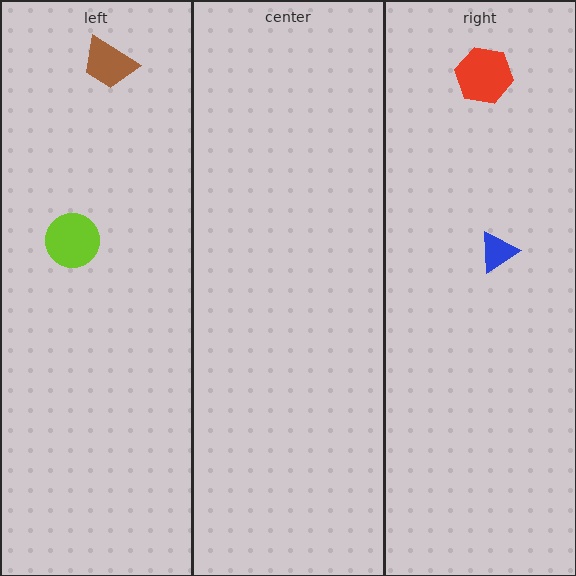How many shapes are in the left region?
2.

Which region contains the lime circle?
The left region.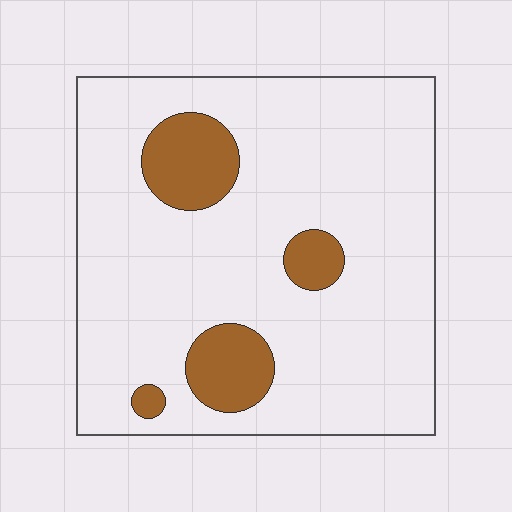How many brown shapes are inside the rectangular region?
4.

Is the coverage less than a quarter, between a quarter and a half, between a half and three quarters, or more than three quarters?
Less than a quarter.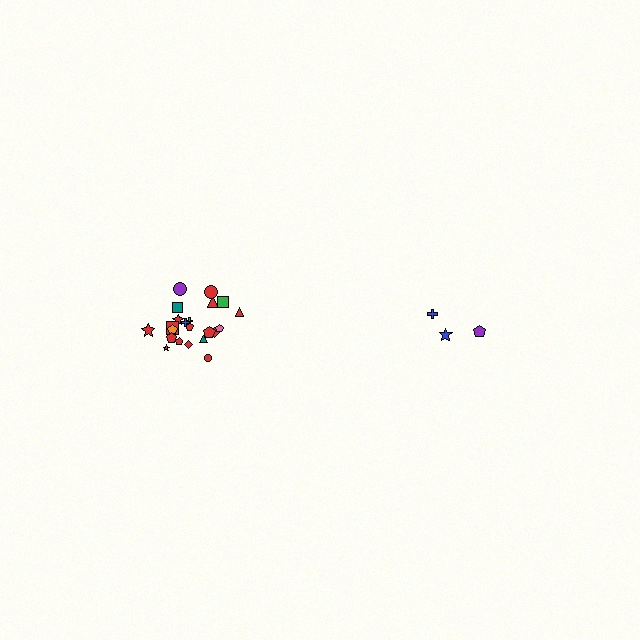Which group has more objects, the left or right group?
The left group.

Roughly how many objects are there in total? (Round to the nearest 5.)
Roughly 25 objects in total.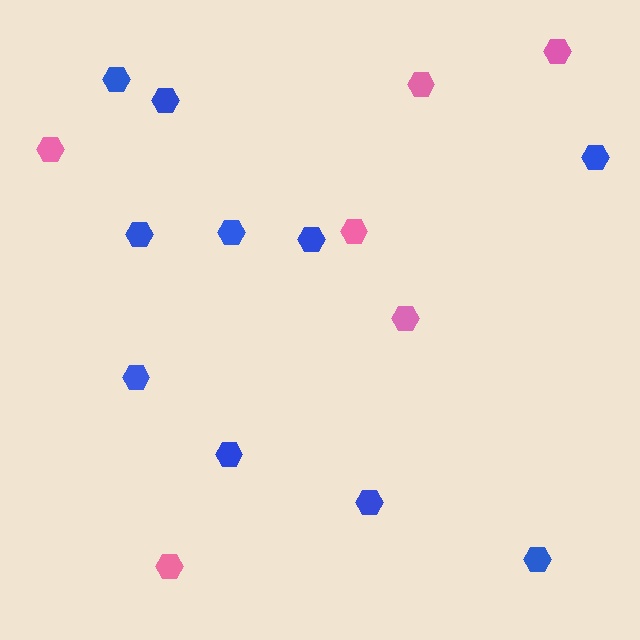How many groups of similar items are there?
There are 2 groups: one group of pink hexagons (6) and one group of blue hexagons (10).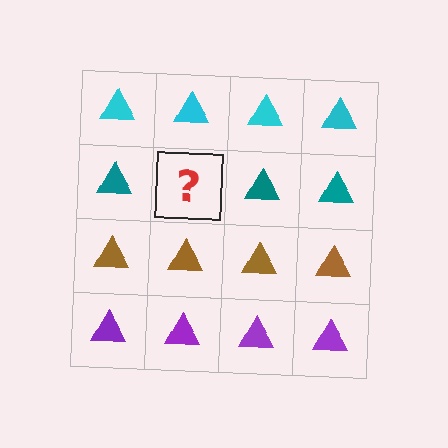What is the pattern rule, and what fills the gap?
The rule is that each row has a consistent color. The gap should be filled with a teal triangle.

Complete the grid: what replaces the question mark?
The question mark should be replaced with a teal triangle.